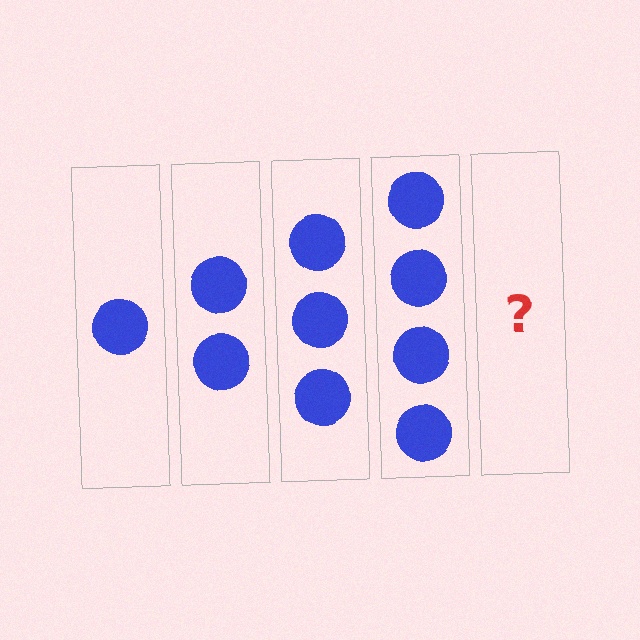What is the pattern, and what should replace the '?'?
The pattern is that each step adds one more circle. The '?' should be 5 circles.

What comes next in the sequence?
The next element should be 5 circles.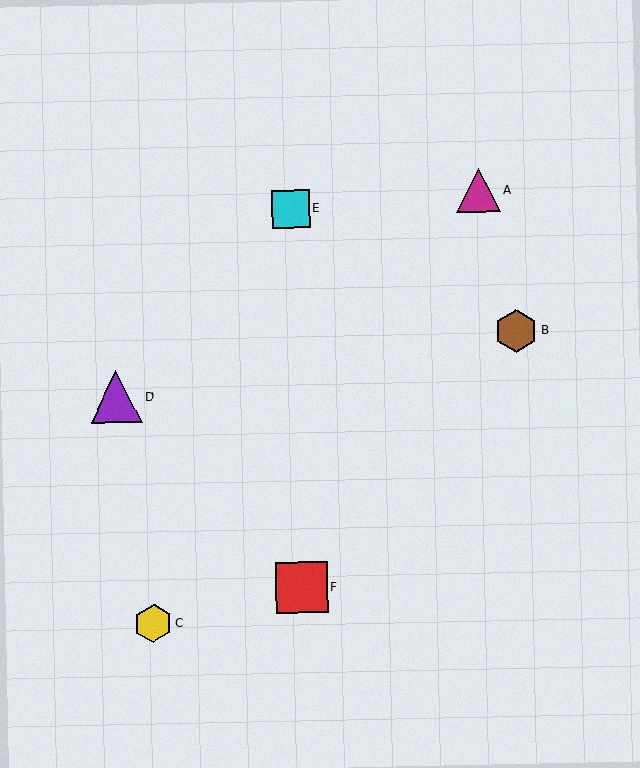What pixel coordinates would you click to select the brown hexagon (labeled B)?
Click at (516, 331) to select the brown hexagon B.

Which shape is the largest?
The purple triangle (labeled D) is the largest.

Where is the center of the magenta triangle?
The center of the magenta triangle is at (478, 191).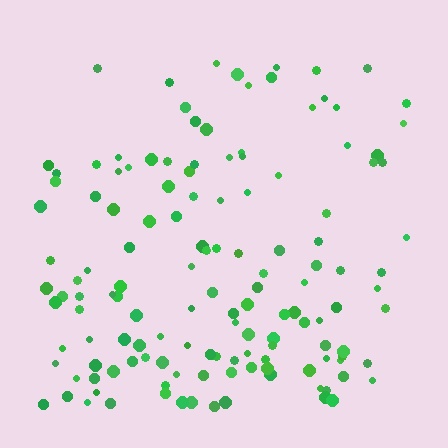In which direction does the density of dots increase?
From top to bottom, with the bottom side densest.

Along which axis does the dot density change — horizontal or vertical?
Vertical.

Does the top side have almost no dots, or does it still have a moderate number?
Still a moderate number, just noticeably fewer than the bottom.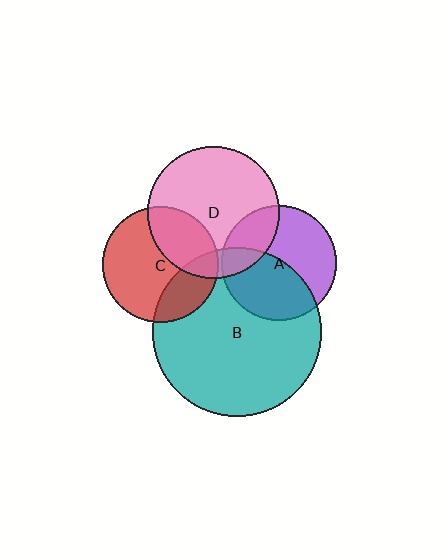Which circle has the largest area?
Circle B (teal).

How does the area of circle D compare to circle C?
Approximately 1.3 times.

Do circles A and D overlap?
Yes.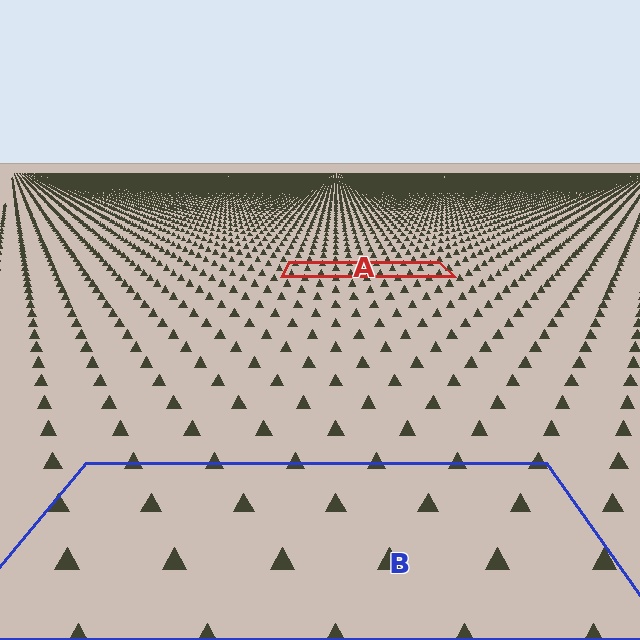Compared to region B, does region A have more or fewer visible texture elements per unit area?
Region A has more texture elements per unit area — they are packed more densely because it is farther away.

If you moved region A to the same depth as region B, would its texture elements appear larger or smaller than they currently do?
They would appear larger. At a closer depth, the same texture elements are projected at a bigger on-screen size.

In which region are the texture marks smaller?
The texture marks are smaller in region A, because it is farther away.